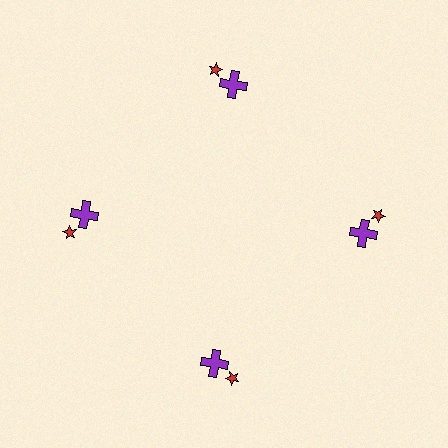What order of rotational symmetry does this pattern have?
This pattern has 4-fold rotational symmetry.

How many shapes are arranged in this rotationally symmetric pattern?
There are 8 shapes, arranged in 4 groups of 2.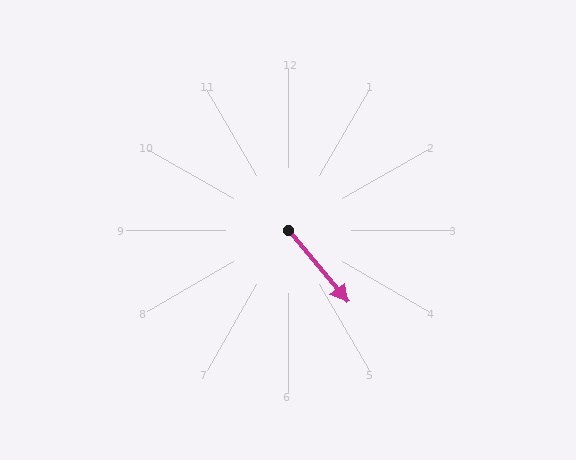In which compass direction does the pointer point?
Southeast.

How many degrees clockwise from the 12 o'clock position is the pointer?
Approximately 140 degrees.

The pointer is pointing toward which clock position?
Roughly 5 o'clock.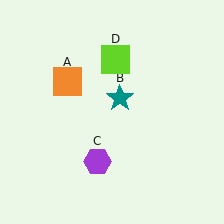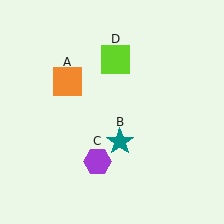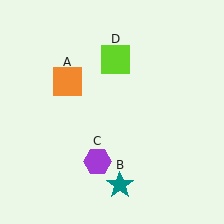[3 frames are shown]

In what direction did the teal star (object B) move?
The teal star (object B) moved down.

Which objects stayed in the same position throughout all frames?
Orange square (object A) and purple hexagon (object C) and lime square (object D) remained stationary.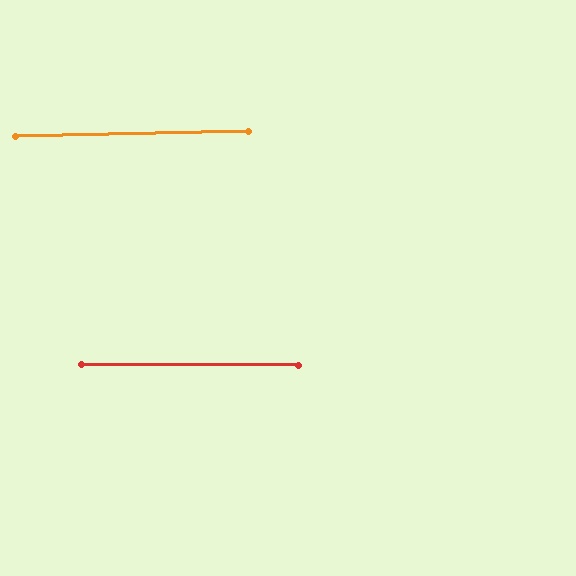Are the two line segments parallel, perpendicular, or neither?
Parallel — their directions differ by only 1.3°.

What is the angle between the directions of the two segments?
Approximately 1 degree.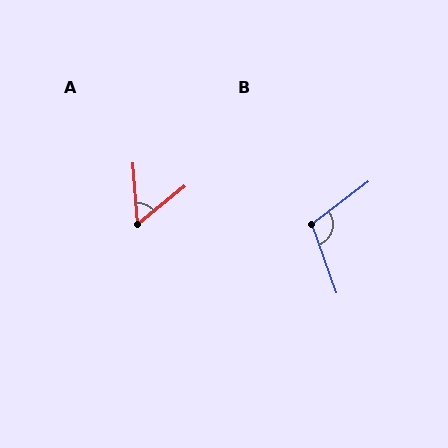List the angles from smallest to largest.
A (55°), B (108°).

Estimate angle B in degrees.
Approximately 108 degrees.